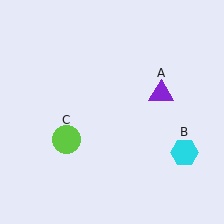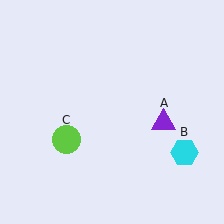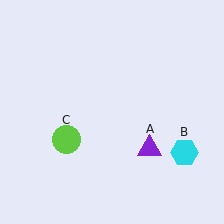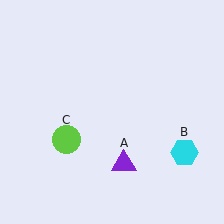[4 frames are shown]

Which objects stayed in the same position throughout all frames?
Cyan hexagon (object B) and lime circle (object C) remained stationary.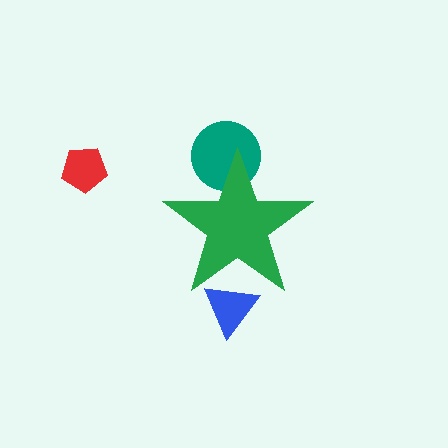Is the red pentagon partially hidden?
No, the red pentagon is fully visible.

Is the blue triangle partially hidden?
Yes, the blue triangle is partially hidden behind the green star.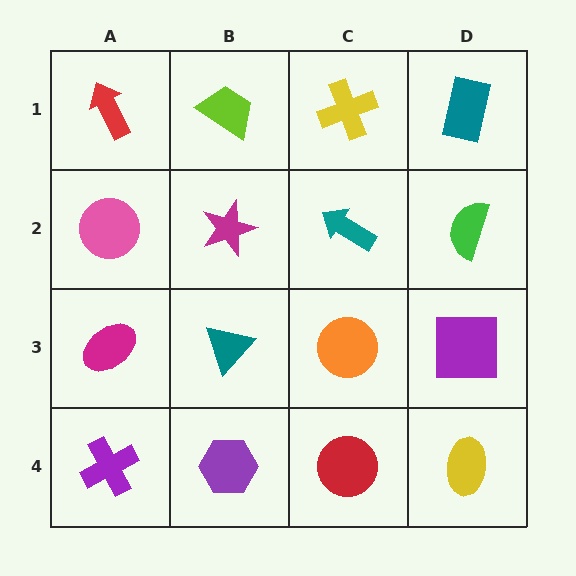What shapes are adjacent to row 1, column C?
A teal arrow (row 2, column C), a lime trapezoid (row 1, column B), a teal rectangle (row 1, column D).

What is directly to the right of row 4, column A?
A purple hexagon.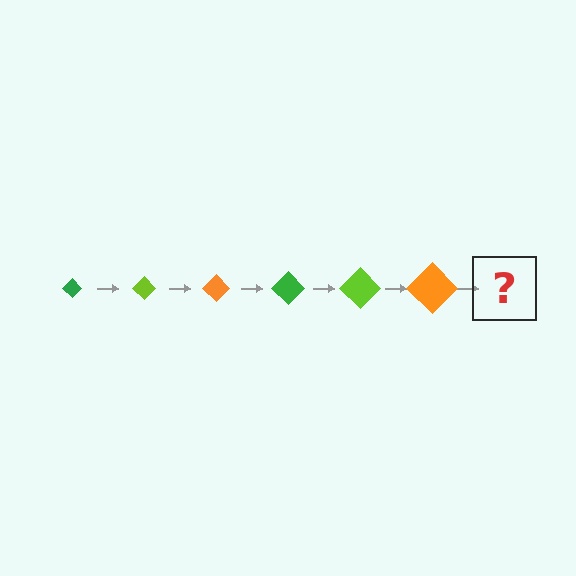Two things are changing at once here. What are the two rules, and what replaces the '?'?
The two rules are that the diamond grows larger each step and the color cycles through green, lime, and orange. The '?' should be a green diamond, larger than the previous one.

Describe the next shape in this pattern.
It should be a green diamond, larger than the previous one.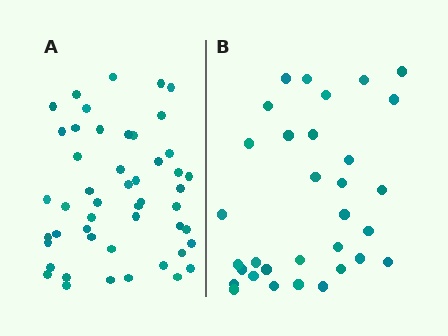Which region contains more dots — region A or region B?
Region A (the left region) has more dots.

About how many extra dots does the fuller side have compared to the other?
Region A has approximately 15 more dots than region B.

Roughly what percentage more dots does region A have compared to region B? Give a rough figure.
About 55% more.